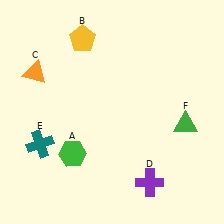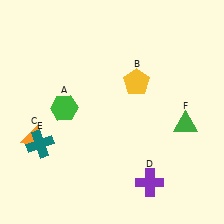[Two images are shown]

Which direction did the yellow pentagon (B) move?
The yellow pentagon (B) moved right.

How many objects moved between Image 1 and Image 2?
3 objects moved between the two images.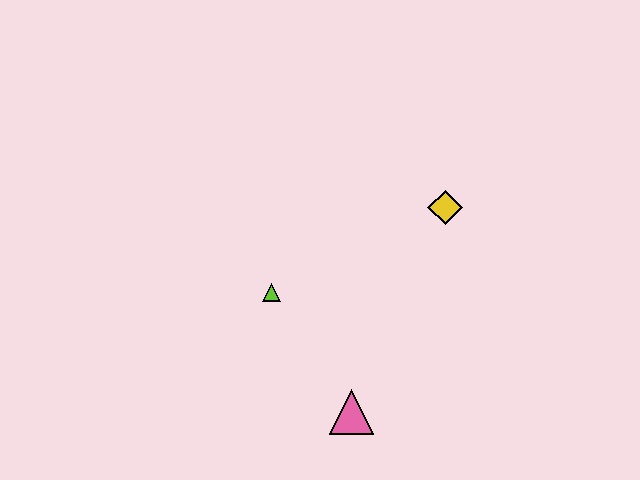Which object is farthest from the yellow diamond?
The pink triangle is farthest from the yellow diamond.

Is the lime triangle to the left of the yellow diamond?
Yes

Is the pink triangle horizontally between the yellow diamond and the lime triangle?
Yes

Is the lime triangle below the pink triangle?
No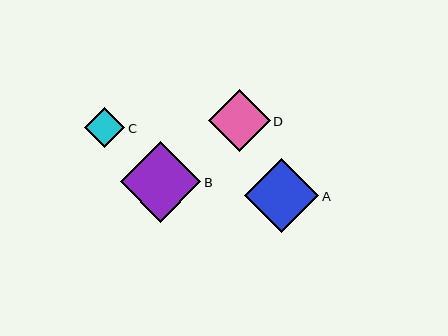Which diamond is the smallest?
Diamond C is the smallest with a size of approximately 40 pixels.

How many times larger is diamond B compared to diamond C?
Diamond B is approximately 2.0 times the size of diamond C.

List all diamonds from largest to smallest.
From largest to smallest: B, A, D, C.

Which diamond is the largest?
Diamond B is the largest with a size of approximately 81 pixels.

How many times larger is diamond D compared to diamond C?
Diamond D is approximately 1.6 times the size of diamond C.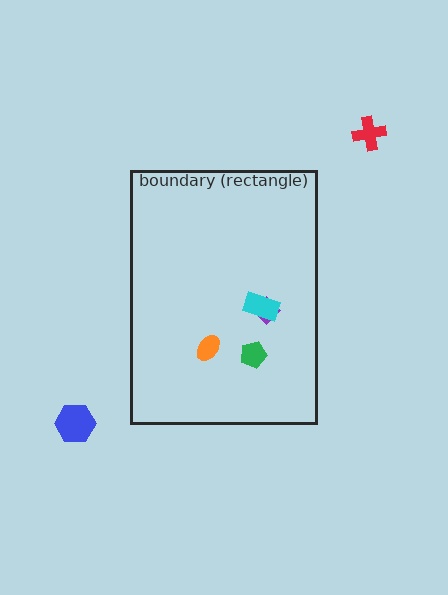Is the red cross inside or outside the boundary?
Outside.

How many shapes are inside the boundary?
4 inside, 2 outside.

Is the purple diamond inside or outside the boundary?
Inside.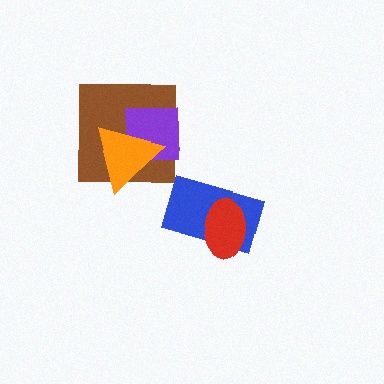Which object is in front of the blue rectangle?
The red ellipse is in front of the blue rectangle.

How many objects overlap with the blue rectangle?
1 object overlaps with the blue rectangle.